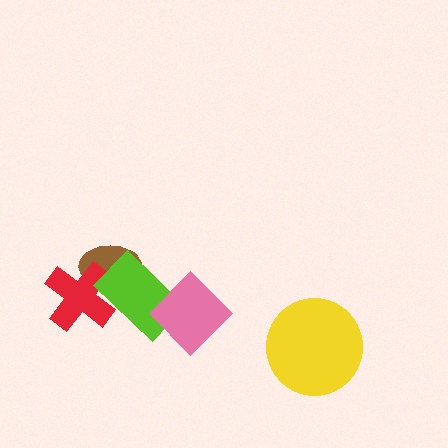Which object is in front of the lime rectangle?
The pink diamond is in front of the lime rectangle.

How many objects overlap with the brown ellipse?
2 objects overlap with the brown ellipse.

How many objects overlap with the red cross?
2 objects overlap with the red cross.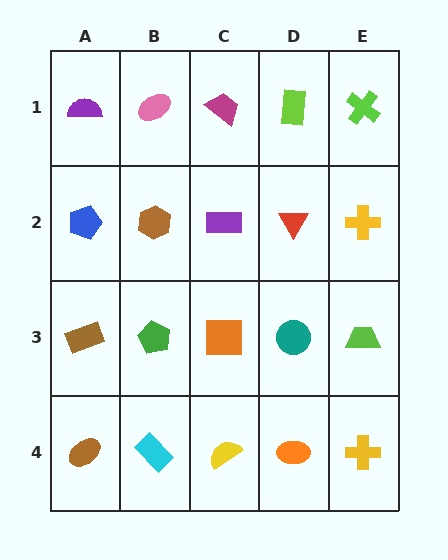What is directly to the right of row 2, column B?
A purple rectangle.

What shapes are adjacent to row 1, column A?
A blue pentagon (row 2, column A), a pink ellipse (row 1, column B).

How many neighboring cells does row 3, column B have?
4.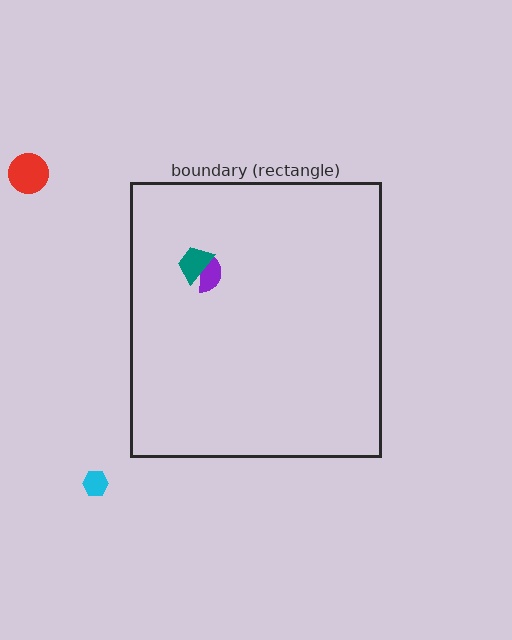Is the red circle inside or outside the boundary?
Outside.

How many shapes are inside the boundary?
2 inside, 2 outside.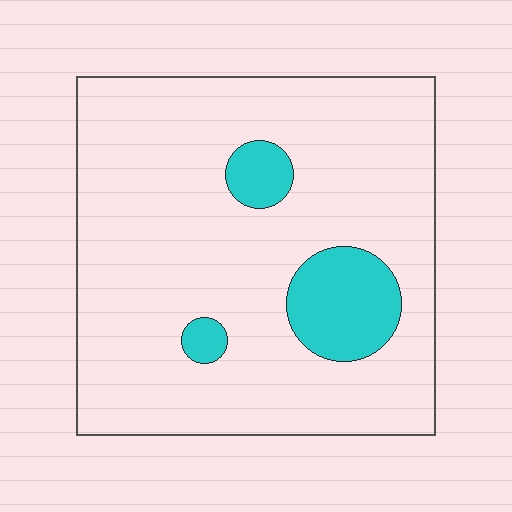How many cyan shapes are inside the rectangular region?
3.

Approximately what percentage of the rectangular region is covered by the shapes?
Approximately 10%.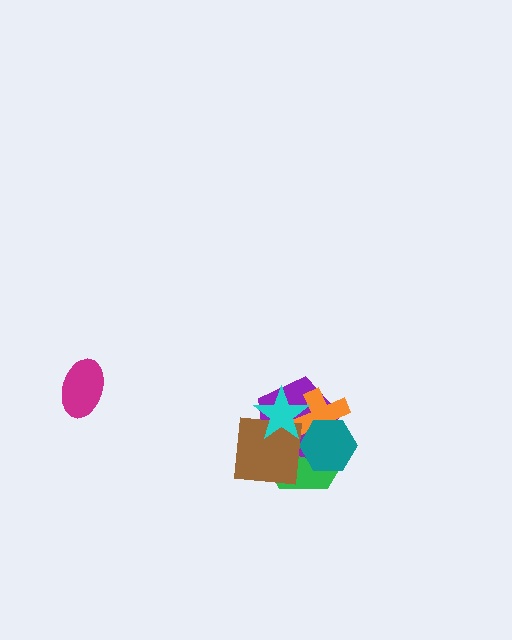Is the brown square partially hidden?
Yes, it is partially covered by another shape.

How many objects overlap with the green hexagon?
5 objects overlap with the green hexagon.